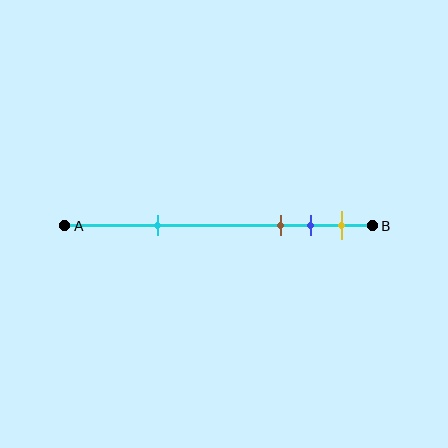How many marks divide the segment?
There are 4 marks dividing the segment.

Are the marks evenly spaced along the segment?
No, the marks are not evenly spaced.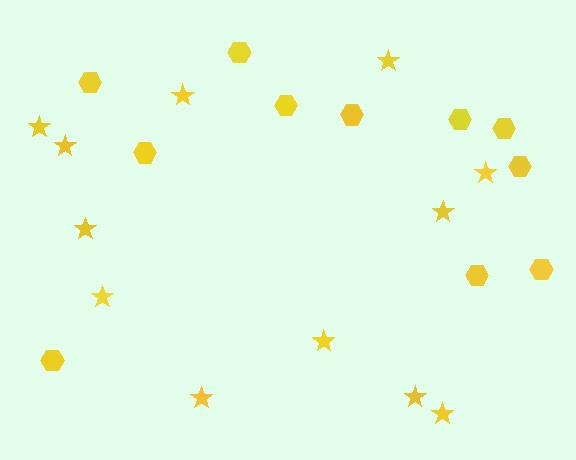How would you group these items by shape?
There are 2 groups: one group of stars (12) and one group of hexagons (11).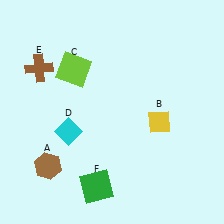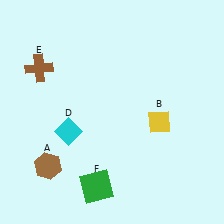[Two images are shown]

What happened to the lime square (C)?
The lime square (C) was removed in Image 2. It was in the top-left area of Image 1.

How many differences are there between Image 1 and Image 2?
There is 1 difference between the two images.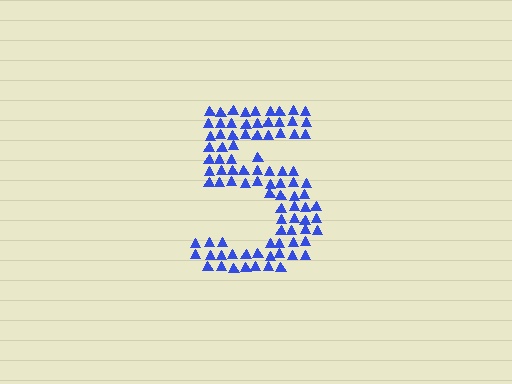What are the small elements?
The small elements are triangles.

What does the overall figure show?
The overall figure shows the digit 5.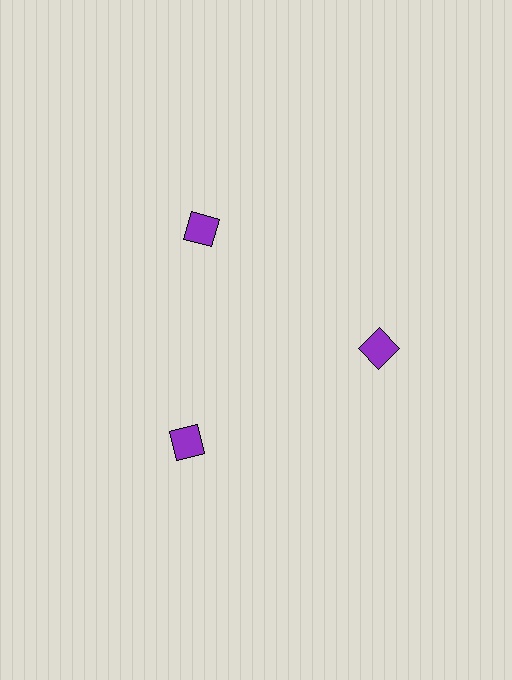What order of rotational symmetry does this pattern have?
This pattern has 3-fold rotational symmetry.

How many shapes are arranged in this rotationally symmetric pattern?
There are 3 shapes, arranged in 3 groups of 1.